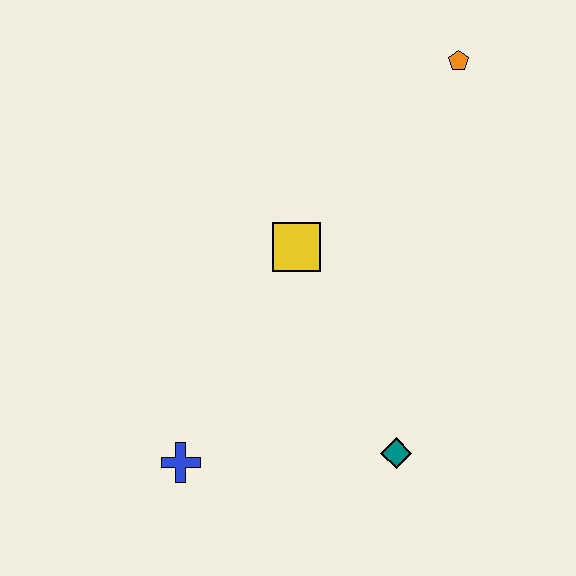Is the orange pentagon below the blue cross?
No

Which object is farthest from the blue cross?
The orange pentagon is farthest from the blue cross.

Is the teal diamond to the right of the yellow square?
Yes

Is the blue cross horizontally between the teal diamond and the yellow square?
No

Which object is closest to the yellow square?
The teal diamond is closest to the yellow square.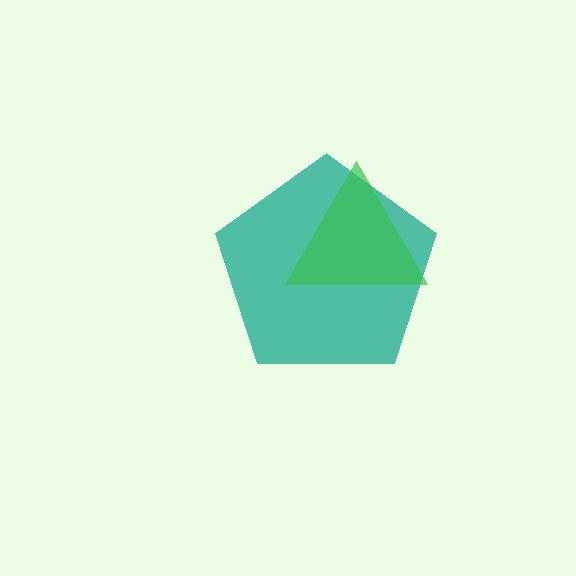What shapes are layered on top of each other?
The layered shapes are: a teal pentagon, a green triangle.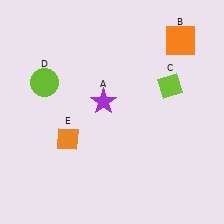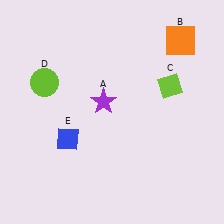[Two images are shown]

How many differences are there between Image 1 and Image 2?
There is 1 difference between the two images.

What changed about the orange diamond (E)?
In Image 1, E is orange. In Image 2, it changed to blue.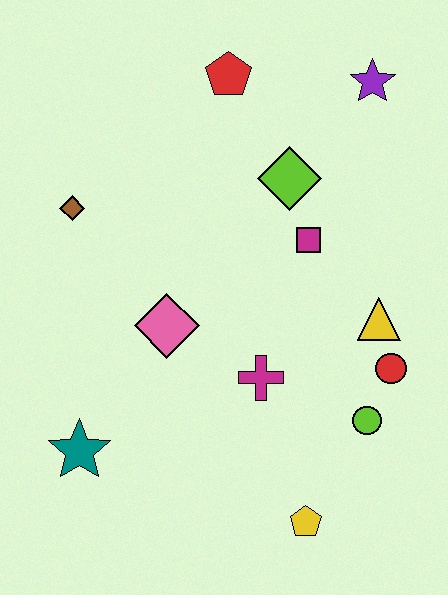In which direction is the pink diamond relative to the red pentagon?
The pink diamond is below the red pentagon.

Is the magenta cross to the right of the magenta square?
No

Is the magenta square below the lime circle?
No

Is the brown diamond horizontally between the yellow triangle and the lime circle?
No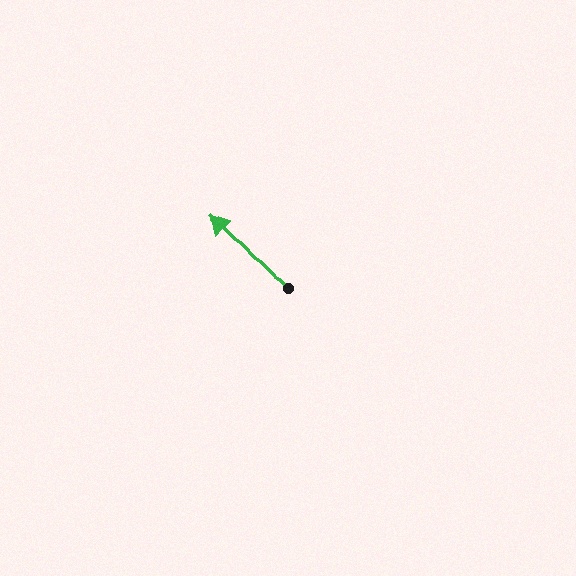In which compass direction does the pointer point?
Northwest.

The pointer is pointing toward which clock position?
Roughly 11 o'clock.